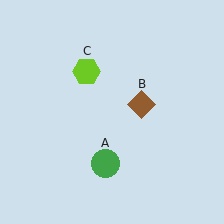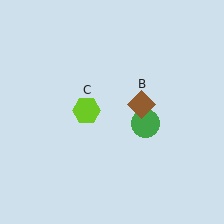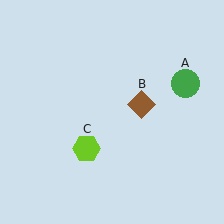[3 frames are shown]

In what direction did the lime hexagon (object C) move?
The lime hexagon (object C) moved down.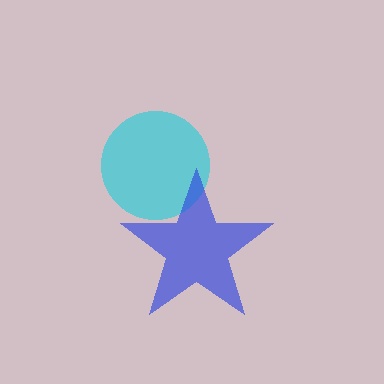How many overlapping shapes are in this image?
There are 2 overlapping shapes in the image.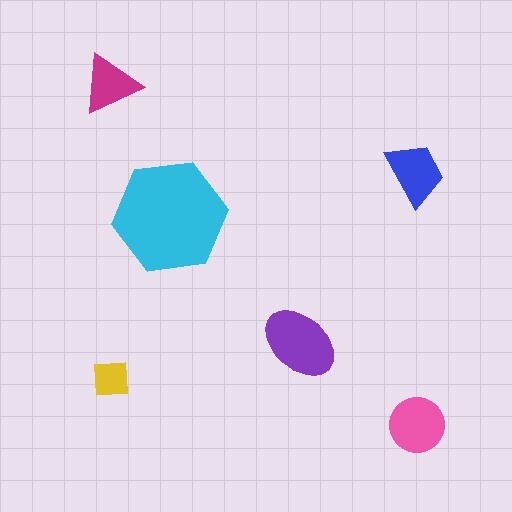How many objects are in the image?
There are 6 objects in the image.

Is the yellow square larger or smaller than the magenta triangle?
Smaller.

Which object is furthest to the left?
The magenta triangle is leftmost.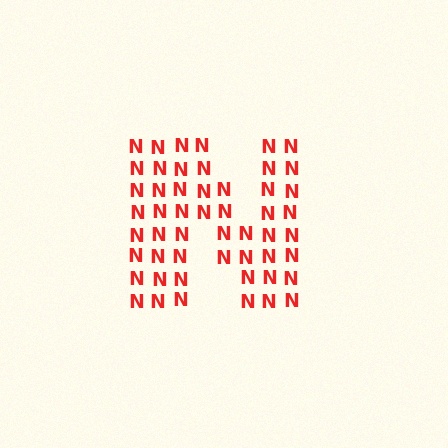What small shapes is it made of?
It is made of small letter N's.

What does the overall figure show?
The overall figure shows the letter N.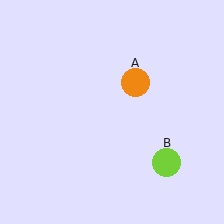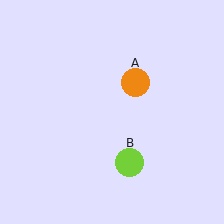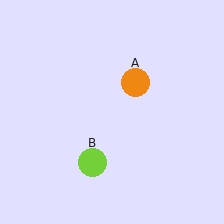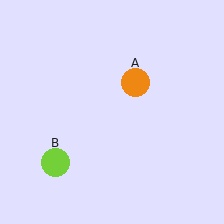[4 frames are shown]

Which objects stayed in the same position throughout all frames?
Orange circle (object A) remained stationary.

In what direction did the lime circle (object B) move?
The lime circle (object B) moved left.